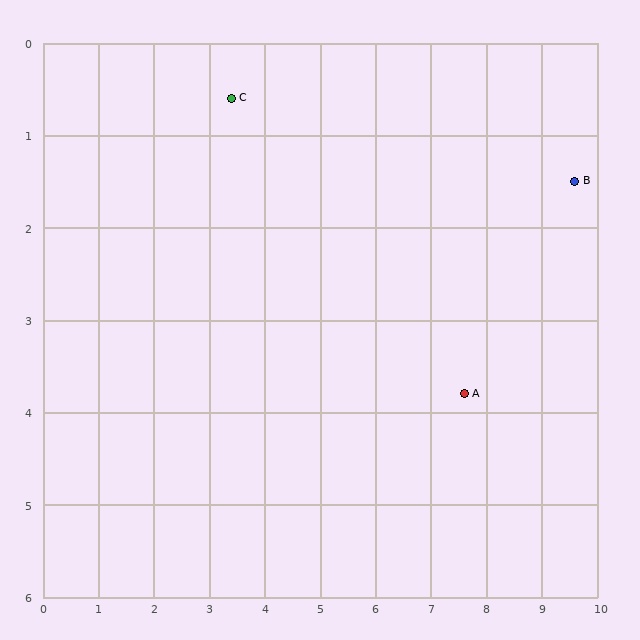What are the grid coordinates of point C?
Point C is at approximately (3.4, 0.6).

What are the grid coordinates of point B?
Point B is at approximately (9.6, 1.5).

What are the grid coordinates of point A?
Point A is at approximately (7.6, 3.8).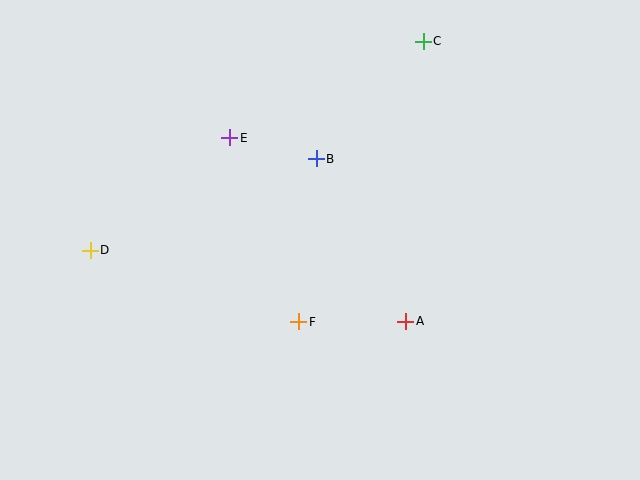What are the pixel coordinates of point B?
Point B is at (316, 159).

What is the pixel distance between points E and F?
The distance between E and F is 197 pixels.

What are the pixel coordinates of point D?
Point D is at (90, 250).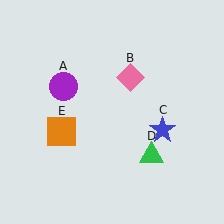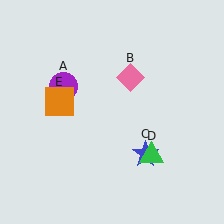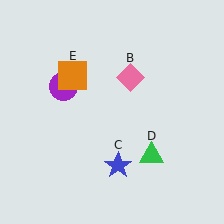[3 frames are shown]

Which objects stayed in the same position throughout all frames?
Purple circle (object A) and pink diamond (object B) and green triangle (object D) remained stationary.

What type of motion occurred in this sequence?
The blue star (object C), orange square (object E) rotated clockwise around the center of the scene.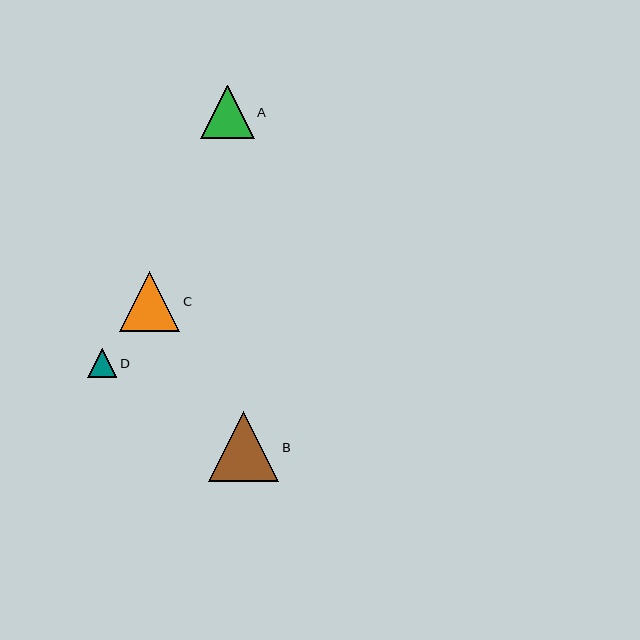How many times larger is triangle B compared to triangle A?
Triangle B is approximately 1.3 times the size of triangle A.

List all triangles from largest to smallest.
From largest to smallest: B, C, A, D.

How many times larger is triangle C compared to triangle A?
Triangle C is approximately 1.1 times the size of triangle A.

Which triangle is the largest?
Triangle B is the largest with a size of approximately 70 pixels.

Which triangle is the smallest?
Triangle D is the smallest with a size of approximately 29 pixels.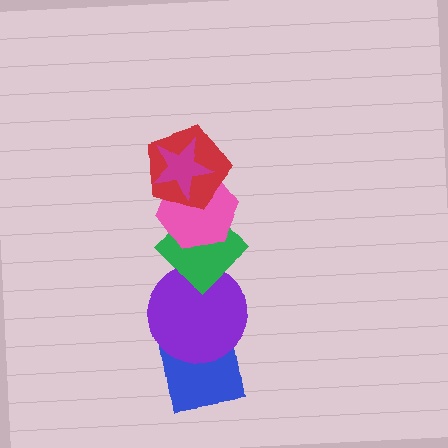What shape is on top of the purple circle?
The green diamond is on top of the purple circle.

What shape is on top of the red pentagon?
The magenta star is on top of the red pentagon.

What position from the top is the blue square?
The blue square is 6th from the top.